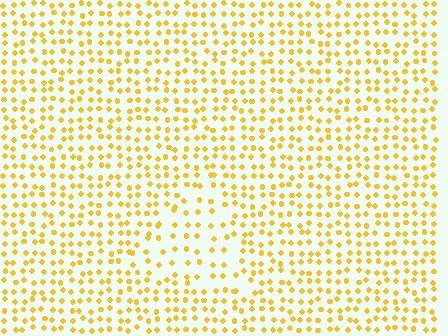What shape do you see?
I see a triangle.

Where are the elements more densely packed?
The elements are more densely packed outside the triangle boundary.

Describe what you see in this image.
The image contains small yellow elements arranged at two different densities. A triangle-shaped region is visible where the elements are less densely packed than the surrounding area.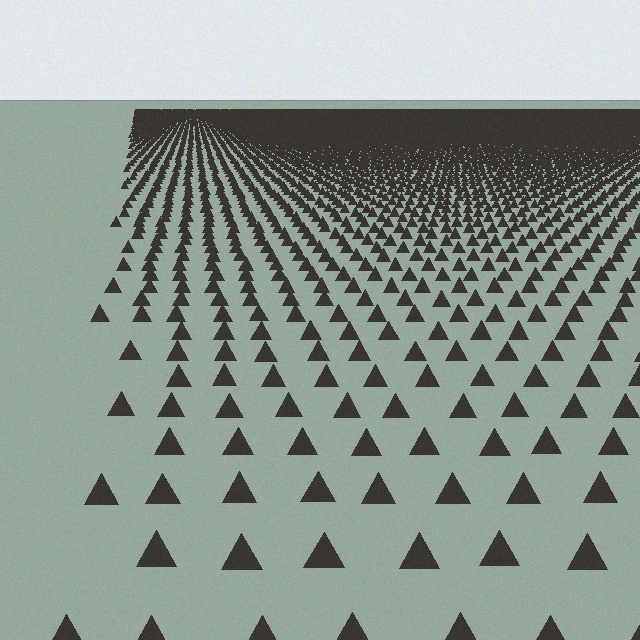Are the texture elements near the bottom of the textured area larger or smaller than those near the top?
Larger. Near the bottom, elements are closer to the viewer and appear at a bigger on-screen size.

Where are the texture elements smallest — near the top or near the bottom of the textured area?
Near the top.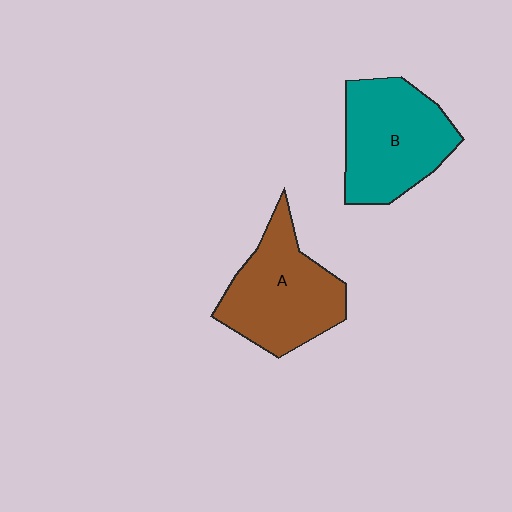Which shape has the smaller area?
Shape A (brown).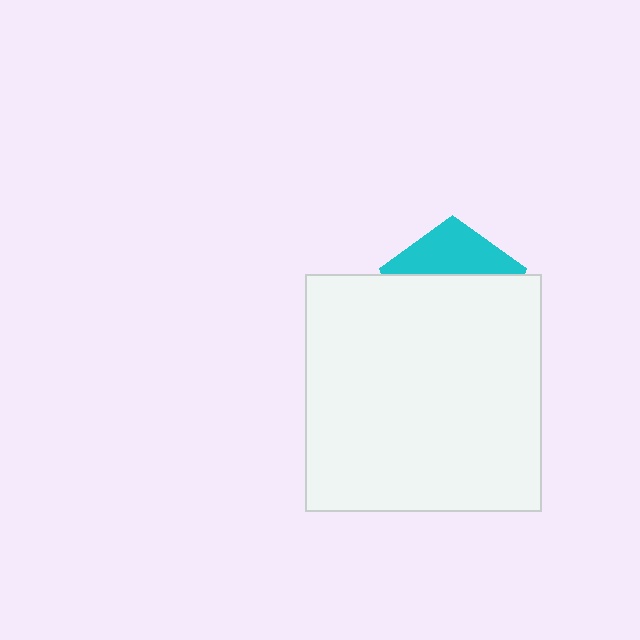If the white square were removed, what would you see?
You would see the complete cyan pentagon.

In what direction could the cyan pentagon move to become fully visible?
The cyan pentagon could move up. That would shift it out from behind the white square entirely.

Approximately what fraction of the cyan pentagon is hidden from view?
Roughly 67% of the cyan pentagon is hidden behind the white square.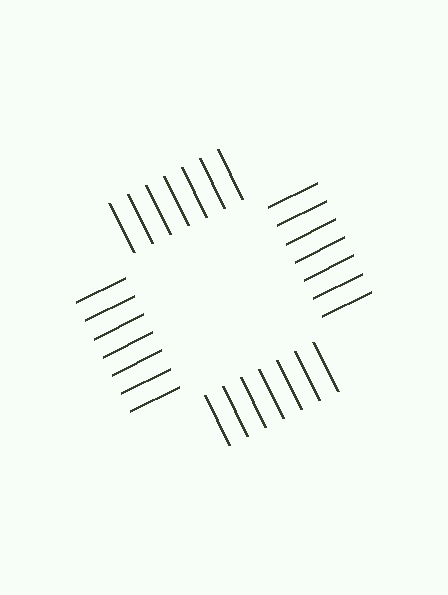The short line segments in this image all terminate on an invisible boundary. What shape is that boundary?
An illusory square — the line segments terminate on its edges but no continuous stroke is drawn.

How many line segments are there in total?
28 — 7 along each of the 4 edges.